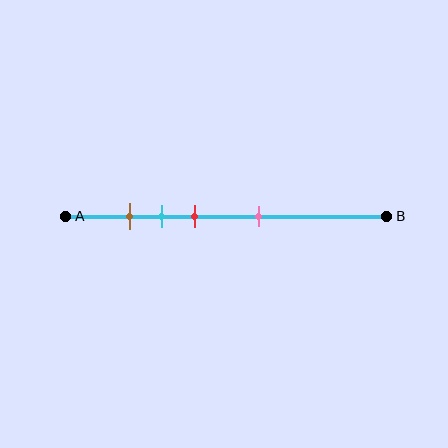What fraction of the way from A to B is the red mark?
The red mark is approximately 40% (0.4) of the way from A to B.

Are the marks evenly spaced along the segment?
No, the marks are not evenly spaced.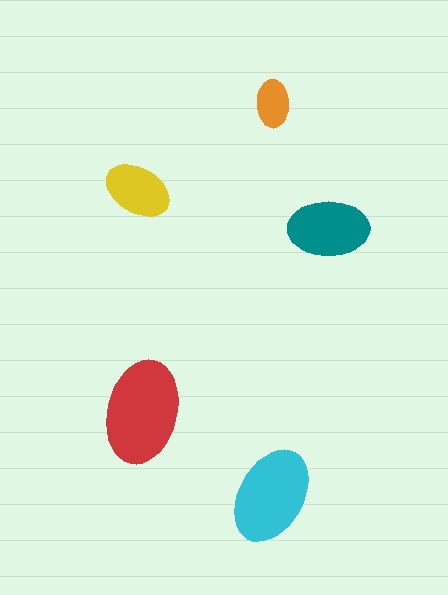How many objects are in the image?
There are 5 objects in the image.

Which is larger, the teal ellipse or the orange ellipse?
The teal one.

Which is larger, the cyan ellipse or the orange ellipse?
The cyan one.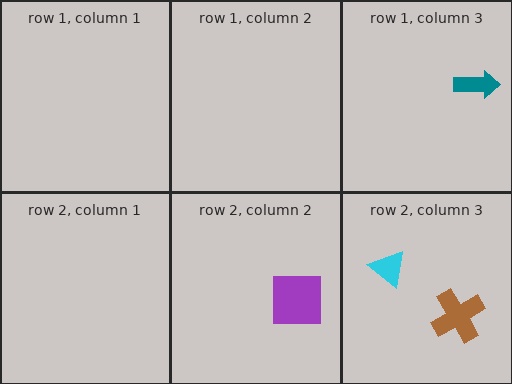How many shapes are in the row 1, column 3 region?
1.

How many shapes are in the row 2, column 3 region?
2.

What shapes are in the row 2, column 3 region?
The cyan triangle, the brown cross.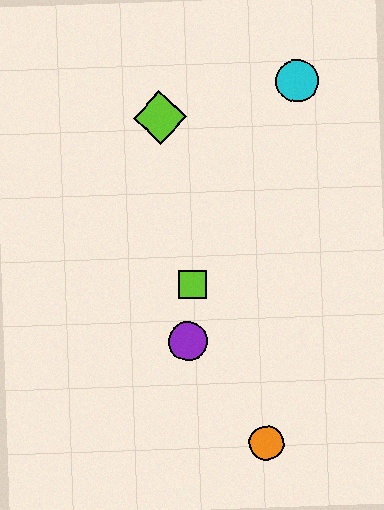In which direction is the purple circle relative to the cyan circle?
The purple circle is below the cyan circle.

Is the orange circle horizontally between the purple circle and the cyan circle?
Yes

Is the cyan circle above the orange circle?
Yes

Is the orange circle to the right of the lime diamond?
Yes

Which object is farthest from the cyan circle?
The orange circle is farthest from the cyan circle.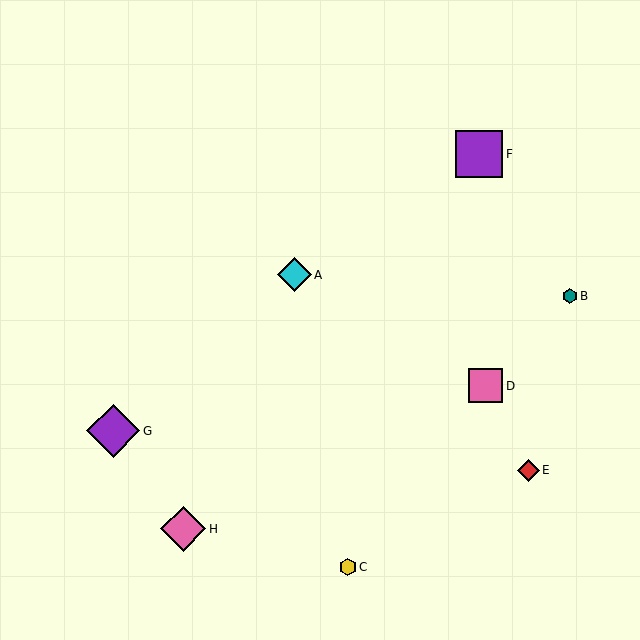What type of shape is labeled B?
Shape B is a teal hexagon.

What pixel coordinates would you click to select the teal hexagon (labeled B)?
Click at (570, 296) to select the teal hexagon B.